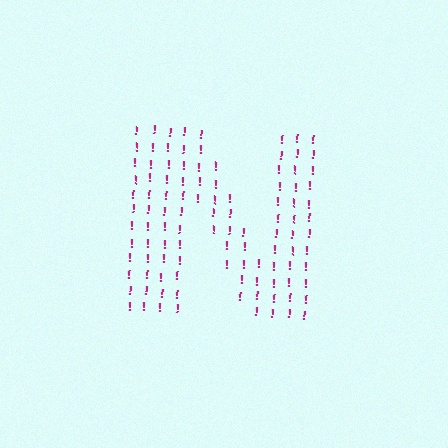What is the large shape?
The large shape is the letter N.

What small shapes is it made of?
It is made of small exclamation marks.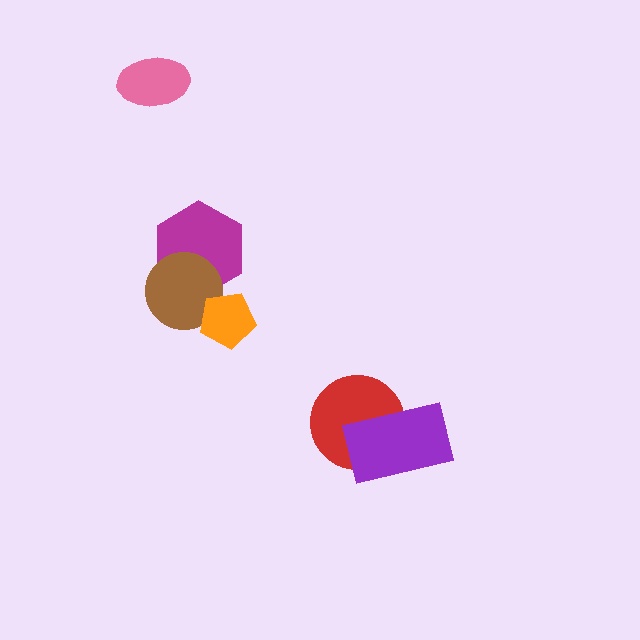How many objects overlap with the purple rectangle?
1 object overlaps with the purple rectangle.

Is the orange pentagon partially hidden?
No, no other shape covers it.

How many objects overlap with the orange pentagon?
1 object overlaps with the orange pentagon.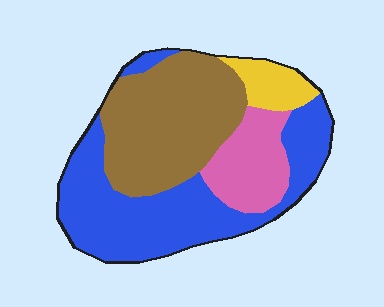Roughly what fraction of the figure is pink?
Pink covers about 15% of the figure.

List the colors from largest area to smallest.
From largest to smallest: blue, brown, pink, yellow.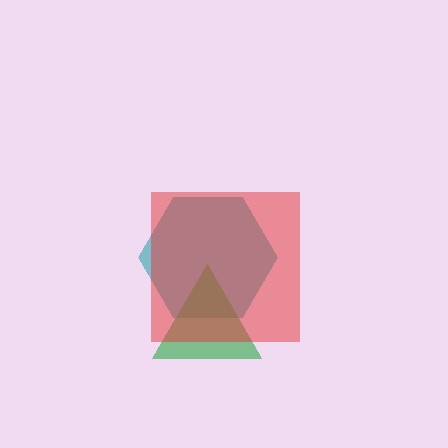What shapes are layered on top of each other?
The layered shapes are: a teal hexagon, a green triangle, a red square.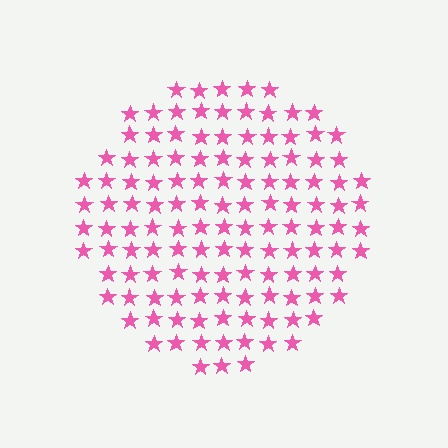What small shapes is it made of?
It is made of small stars.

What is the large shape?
The large shape is a circle.